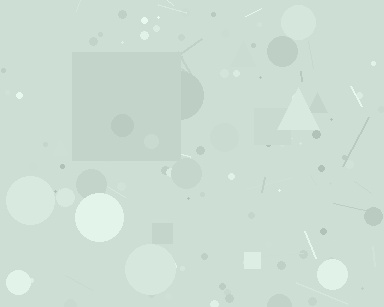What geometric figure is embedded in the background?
A square is embedded in the background.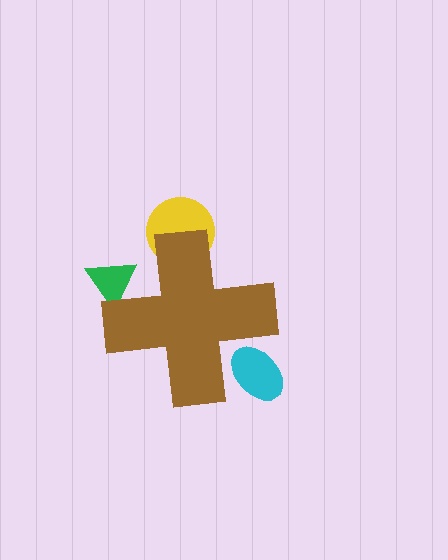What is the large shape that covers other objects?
A brown cross.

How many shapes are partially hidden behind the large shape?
3 shapes are partially hidden.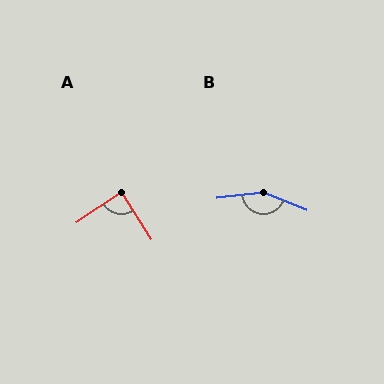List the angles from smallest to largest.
A (89°), B (152°).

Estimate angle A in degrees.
Approximately 89 degrees.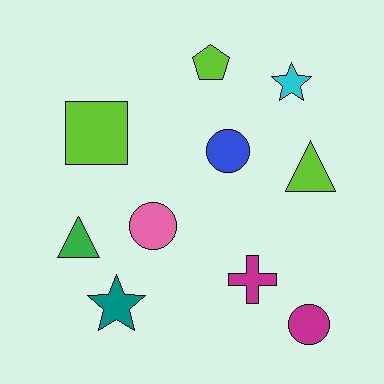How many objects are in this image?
There are 10 objects.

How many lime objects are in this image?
There are 3 lime objects.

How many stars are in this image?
There are 2 stars.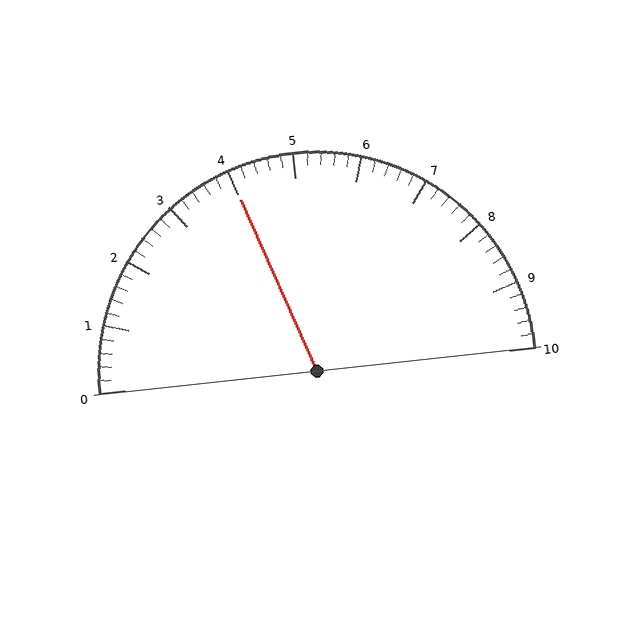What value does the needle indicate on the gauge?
The needle indicates approximately 4.0.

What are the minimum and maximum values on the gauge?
The gauge ranges from 0 to 10.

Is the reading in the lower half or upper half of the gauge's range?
The reading is in the lower half of the range (0 to 10).